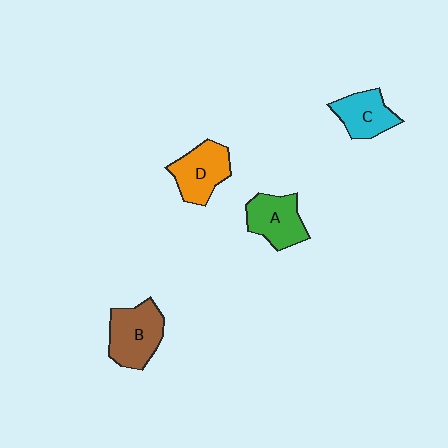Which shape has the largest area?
Shape B (brown).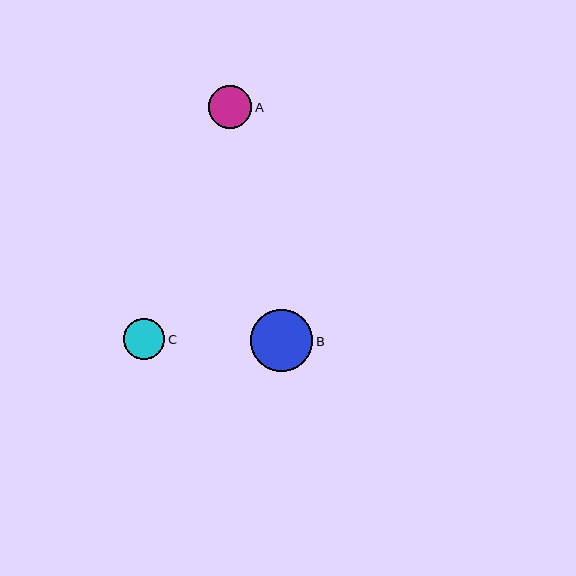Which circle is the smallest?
Circle C is the smallest with a size of approximately 41 pixels.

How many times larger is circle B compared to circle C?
Circle B is approximately 1.5 times the size of circle C.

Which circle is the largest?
Circle B is the largest with a size of approximately 62 pixels.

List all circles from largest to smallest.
From largest to smallest: B, A, C.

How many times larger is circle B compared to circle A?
Circle B is approximately 1.5 times the size of circle A.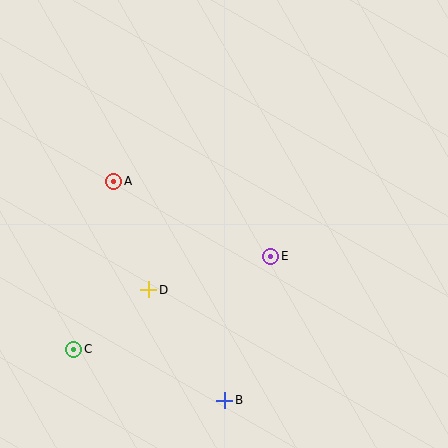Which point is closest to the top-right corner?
Point E is closest to the top-right corner.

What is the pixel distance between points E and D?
The distance between E and D is 127 pixels.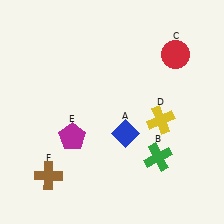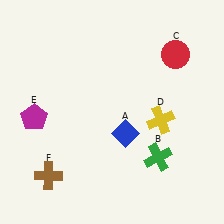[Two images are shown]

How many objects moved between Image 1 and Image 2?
1 object moved between the two images.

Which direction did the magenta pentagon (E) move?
The magenta pentagon (E) moved left.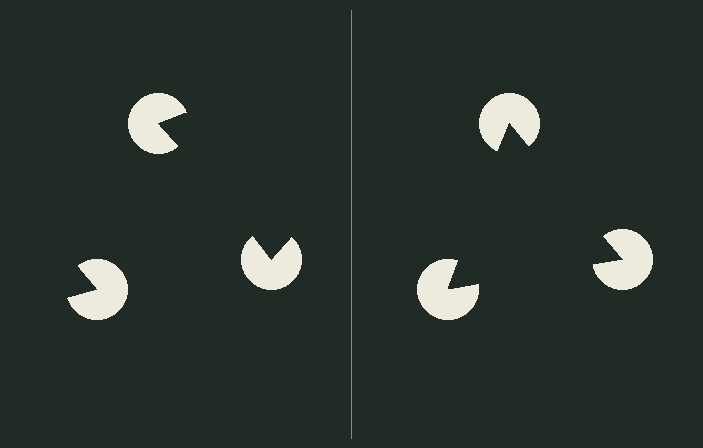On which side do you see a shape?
An illusory triangle appears on the right side. On the left side the wedge cuts are rotated, so no coherent shape forms.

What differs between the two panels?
The pac-man discs are positioned identically on both sides; only the wedge orientations differ. On the right they align to a triangle; on the left they are misaligned.